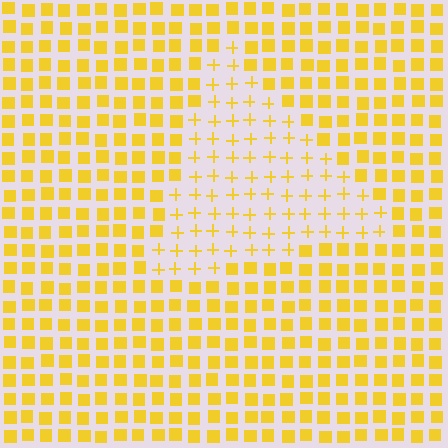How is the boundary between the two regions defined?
The boundary is defined by a change in element shape: plus signs inside vs. squares outside. All elements share the same color and spacing.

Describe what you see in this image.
The image is filled with small yellow elements arranged in a uniform grid. A triangle-shaped region contains plus signs, while the surrounding area contains squares. The boundary is defined purely by the change in element shape.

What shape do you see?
I see a triangle.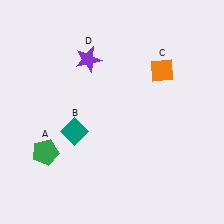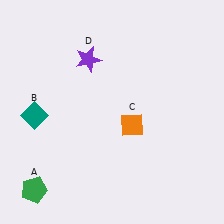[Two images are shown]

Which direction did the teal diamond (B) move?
The teal diamond (B) moved left.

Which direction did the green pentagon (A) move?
The green pentagon (A) moved down.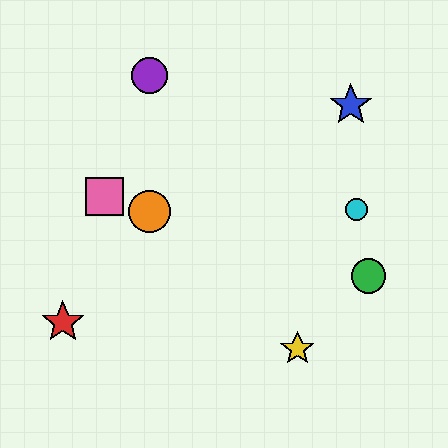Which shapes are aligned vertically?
The purple circle, the orange circle are aligned vertically.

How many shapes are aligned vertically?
2 shapes (the purple circle, the orange circle) are aligned vertically.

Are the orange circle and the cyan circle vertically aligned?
No, the orange circle is at x≈149 and the cyan circle is at x≈356.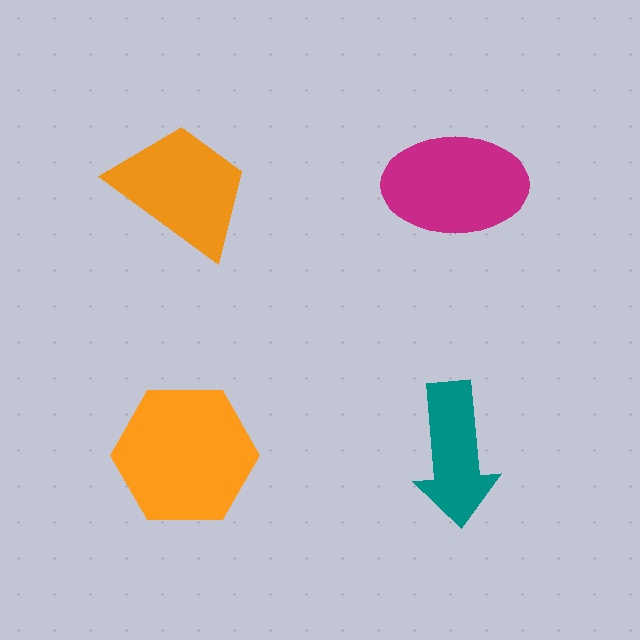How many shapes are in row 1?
2 shapes.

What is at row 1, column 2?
A magenta ellipse.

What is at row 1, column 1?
An orange trapezoid.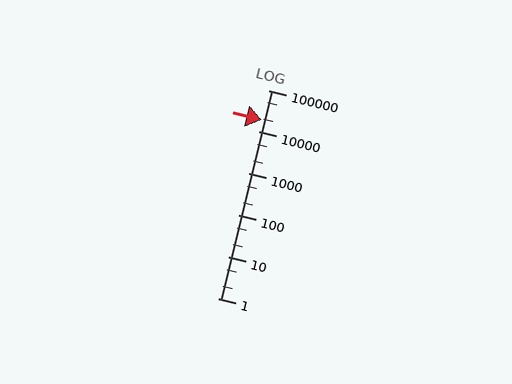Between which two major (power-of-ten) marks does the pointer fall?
The pointer is between 10000 and 100000.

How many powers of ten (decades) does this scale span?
The scale spans 5 decades, from 1 to 100000.